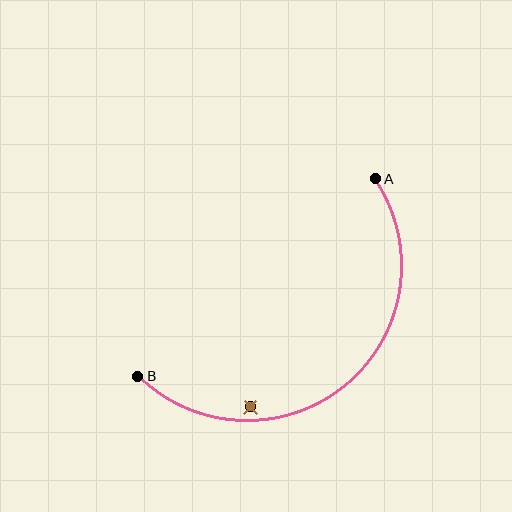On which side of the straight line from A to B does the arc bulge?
The arc bulges below and to the right of the straight line connecting A and B.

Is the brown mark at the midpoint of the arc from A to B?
No — the brown mark does not lie on the arc at all. It sits slightly inside the curve.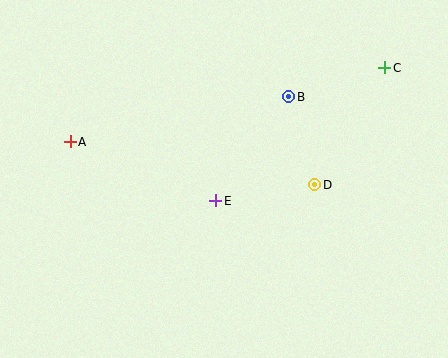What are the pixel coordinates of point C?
Point C is at (385, 68).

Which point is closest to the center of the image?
Point E at (216, 201) is closest to the center.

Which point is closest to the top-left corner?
Point A is closest to the top-left corner.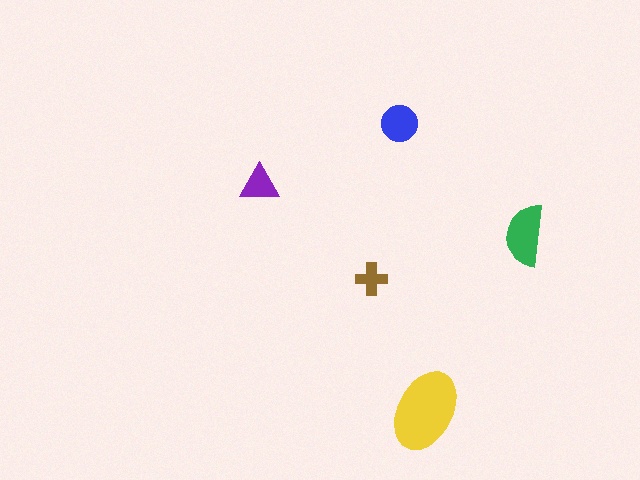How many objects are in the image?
There are 5 objects in the image.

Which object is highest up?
The blue circle is topmost.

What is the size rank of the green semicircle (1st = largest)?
2nd.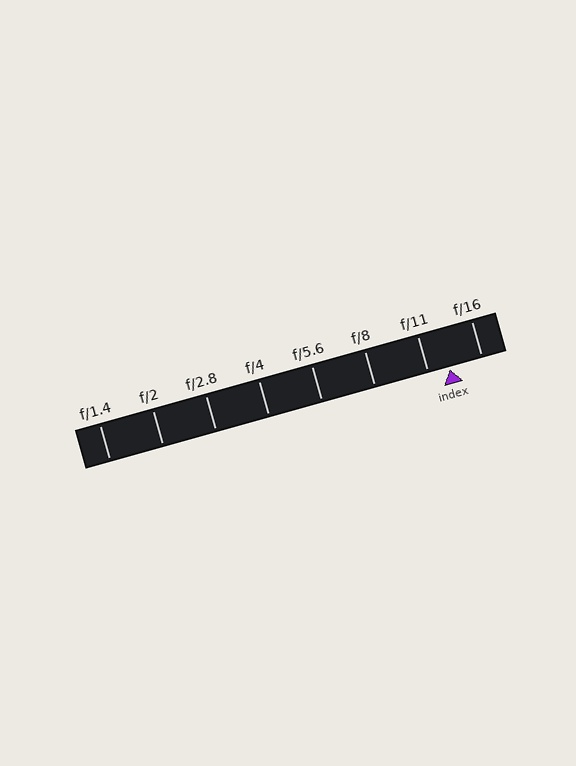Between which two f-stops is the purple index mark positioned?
The index mark is between f/11 and f/16.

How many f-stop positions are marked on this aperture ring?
There are 8 f-stop positions marked.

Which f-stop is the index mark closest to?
The index mark is closest to f/11.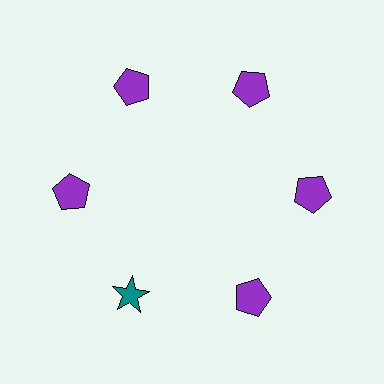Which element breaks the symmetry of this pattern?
The teal star at roughly the 7 o'clock position breaks the symmetry. All other shapes are purple pentagons.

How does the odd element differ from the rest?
It differs in both color (teal instead of purple) and shape (star instead of pentagon).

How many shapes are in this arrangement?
There are 6 shapes arranged in a ring pattern.